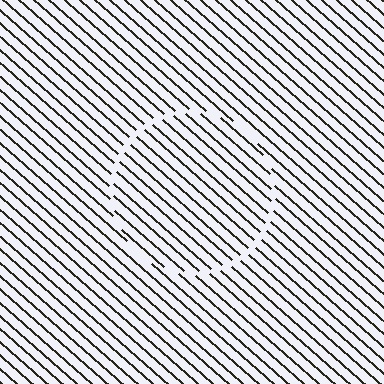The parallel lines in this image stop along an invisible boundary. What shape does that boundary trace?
An illusory circle. The interior of the shape contains the same grating, shifted by half a period — the contour is defined by the phase discontinuity where line-ends from the inner and outer gratings abut.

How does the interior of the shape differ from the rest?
The interior of the shape contains the same grating, shifted by half a period — the contour is defined by the phase discontinuity where line-ends from the inner and outer gratings abut.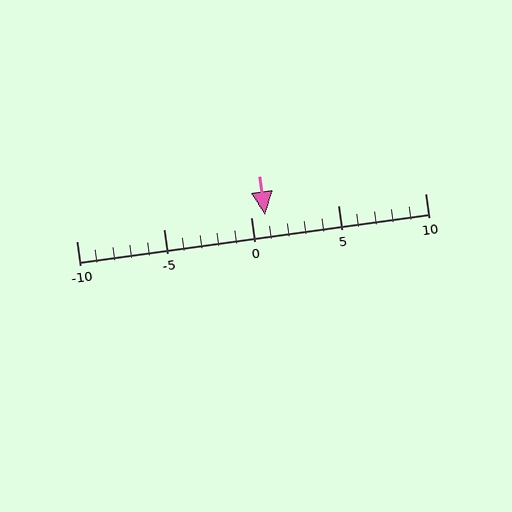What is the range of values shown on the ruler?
The ruler shows values from -10 to 10.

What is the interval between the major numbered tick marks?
The major tick marks are spaced 5 units apart.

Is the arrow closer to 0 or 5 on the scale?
The arrow is closer to 0.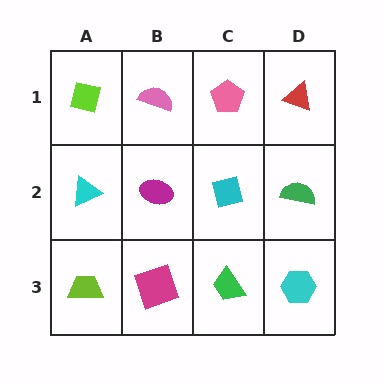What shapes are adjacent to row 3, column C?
A cyan square (row 2, column C), a magenta square (row 3, column B), a cyan hexagon (row 3, column D).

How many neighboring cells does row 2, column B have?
4.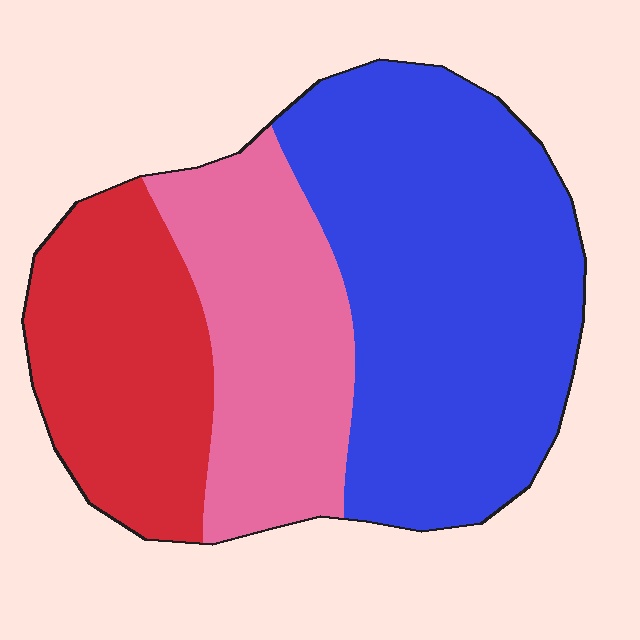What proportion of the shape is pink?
Pink covers 26% of the shape.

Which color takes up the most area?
Blue, at roughly 50%.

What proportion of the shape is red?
Red takes up between a sixth and a third of the shape.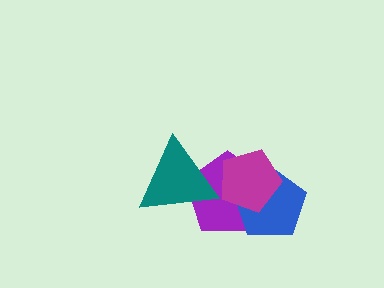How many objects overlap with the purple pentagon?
3 objects overlap with the purple pentagon.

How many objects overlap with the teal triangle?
1 object overlaps with the teal triangle.